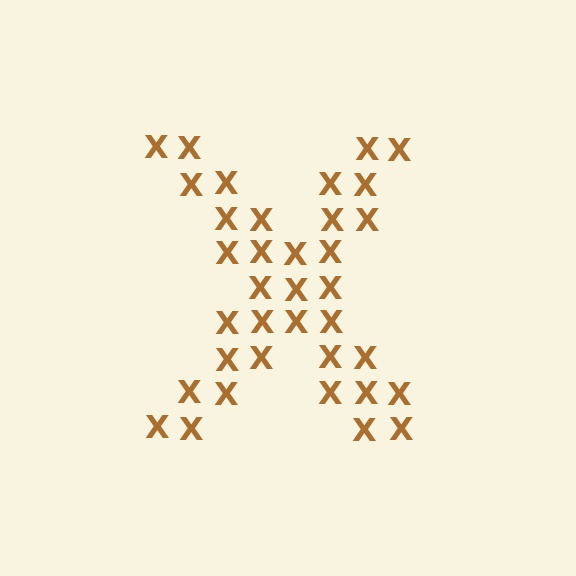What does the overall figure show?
The overall figure shows the letter X.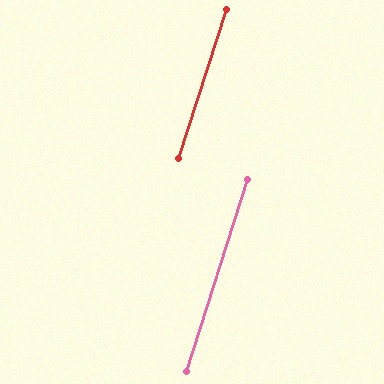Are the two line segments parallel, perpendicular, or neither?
Parallel — their directions differ by only 0.1°.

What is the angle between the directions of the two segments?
Approximately 0 degrees.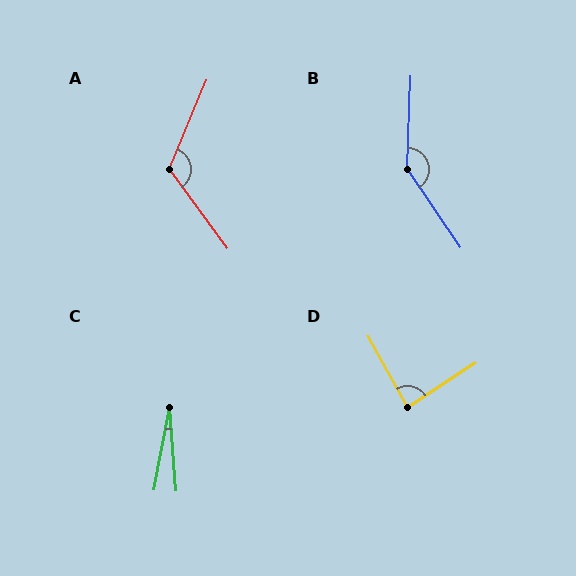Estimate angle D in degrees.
Approximately 86 degrees.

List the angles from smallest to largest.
C (16°), D (86°), A (121°), B (144°).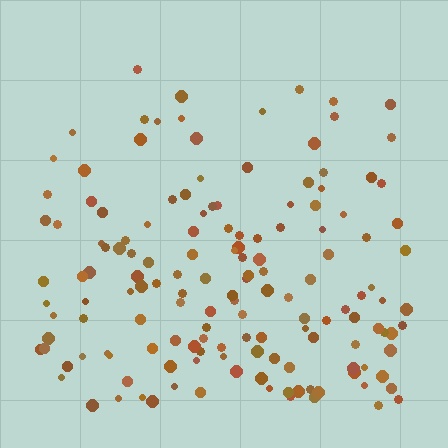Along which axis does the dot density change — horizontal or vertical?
Vertical.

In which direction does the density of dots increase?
From top to bottom, with the bottom side densest.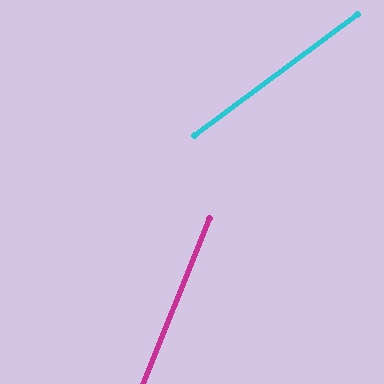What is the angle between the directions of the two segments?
Approximately 31 degrees.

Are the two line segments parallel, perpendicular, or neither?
Neither parallel nor perpendicular — they differ by about 31°.